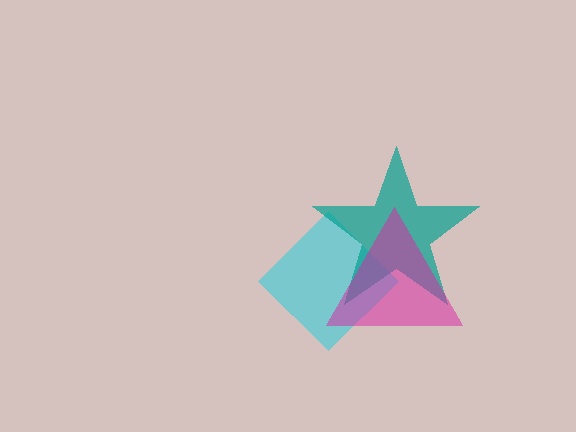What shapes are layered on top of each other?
The layered shapes are: a cyan diamond, a teal star, a magenta triangle.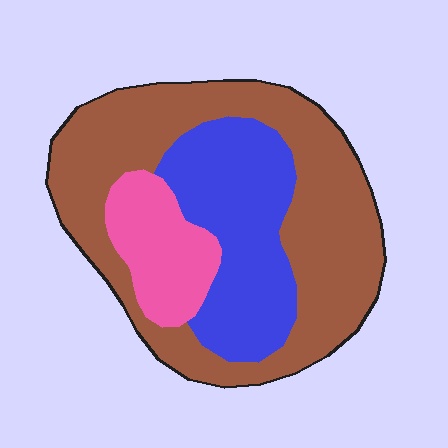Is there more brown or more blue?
Brown.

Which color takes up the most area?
Brown, at roughly 55%.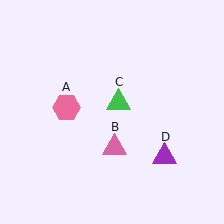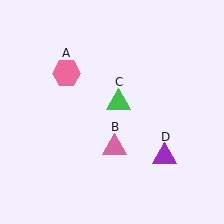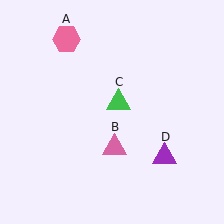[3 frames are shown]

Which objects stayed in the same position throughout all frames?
Pink triangle (object B) and green triangle (object C) and purple triangle (object D) remained stationary.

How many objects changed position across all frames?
1 object changed position: pink hexagon (object A).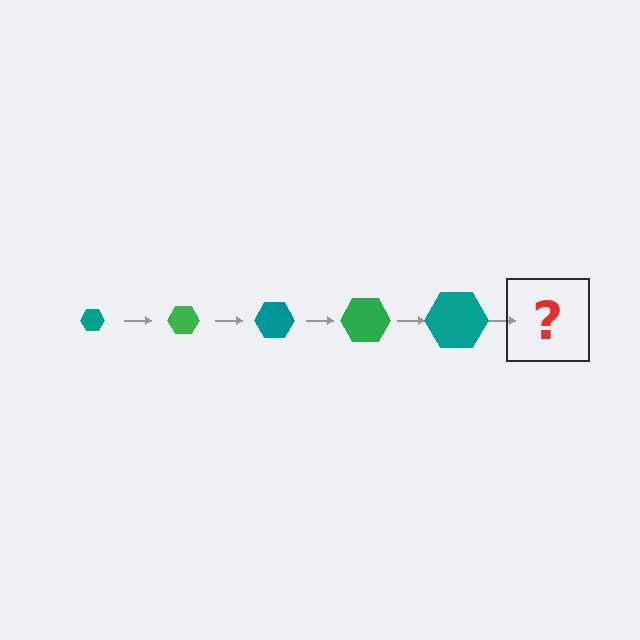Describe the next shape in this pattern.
It should be a green hexagon, larger than the previous one.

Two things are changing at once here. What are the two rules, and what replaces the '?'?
The two rules are that the hexagon grows larger each step and the color cycles through teal and green. The '?' should be a green hexagon, larger than the previous one.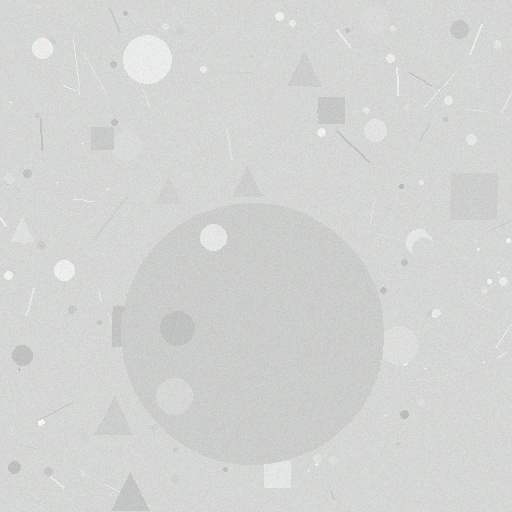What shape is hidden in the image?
A circle is hidden in the image.